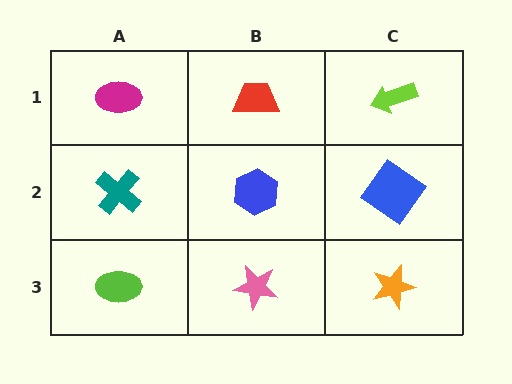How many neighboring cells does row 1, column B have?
3.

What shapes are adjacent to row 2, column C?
A lime arrow (row 1, column C), an orange star (row 3, column C), a blue hexagon (row 2, column B).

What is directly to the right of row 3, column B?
An orange star.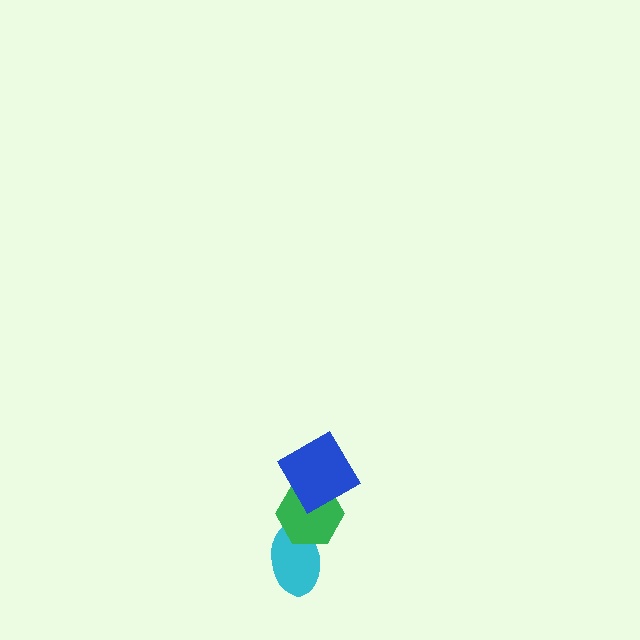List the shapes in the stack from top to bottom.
From top to bottom: the blue diamond, the green hexagon, the cyan ellipse.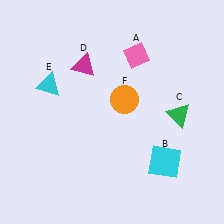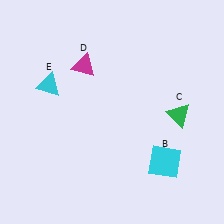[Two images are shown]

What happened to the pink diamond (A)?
The pink diamond (A) was removed in Image 2. It was in the top-right area of Image 1.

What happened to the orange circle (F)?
The orange circle (F) was removed in Image 2. It was in the top-right area of Image 1.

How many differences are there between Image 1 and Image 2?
There are 2 differences between the two images.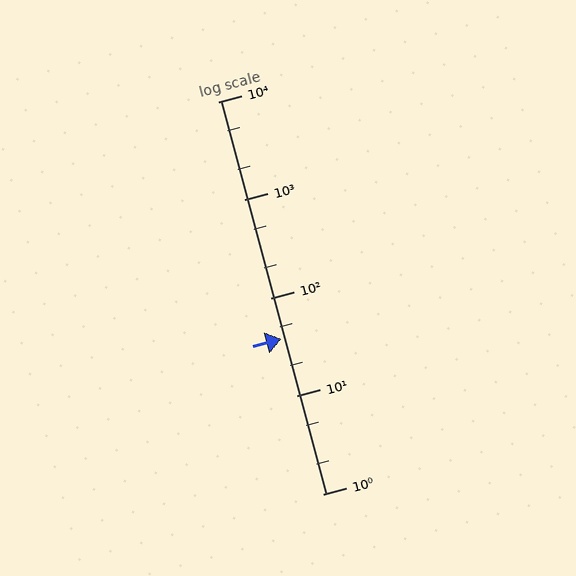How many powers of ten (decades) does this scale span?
The scale spans 4 decades, from 1 to 10000.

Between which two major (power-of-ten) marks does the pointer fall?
The pointer is between 10 and 100.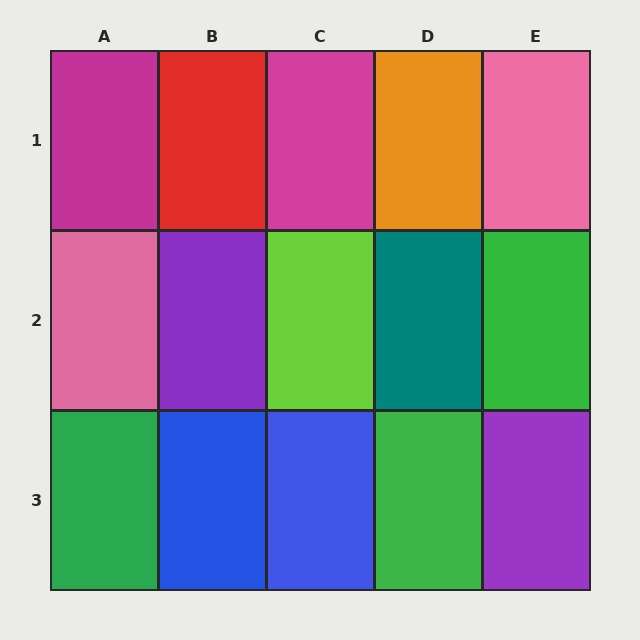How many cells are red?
1 cell is red.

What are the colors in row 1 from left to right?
Magenta, red, magenta, orange, pink.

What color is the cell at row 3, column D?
Green.